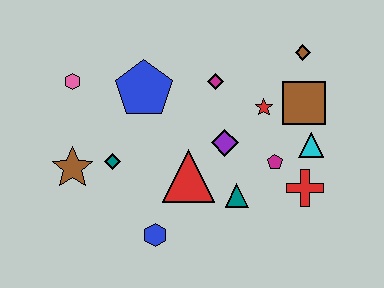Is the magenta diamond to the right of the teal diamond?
Yes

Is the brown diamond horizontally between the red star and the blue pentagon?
No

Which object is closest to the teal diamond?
The brown star is closest to the teal diamond.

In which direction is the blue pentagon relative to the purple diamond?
The blue pentagon is to the left of the purple diamond.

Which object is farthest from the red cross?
The pink hexagon is farthest from the red cross.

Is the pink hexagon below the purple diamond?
No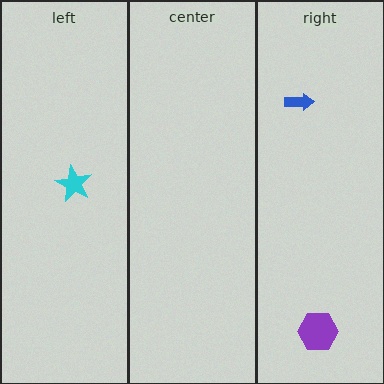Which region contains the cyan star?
The left region.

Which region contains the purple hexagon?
The right region.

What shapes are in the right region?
The purple hexagon, the blue arrow.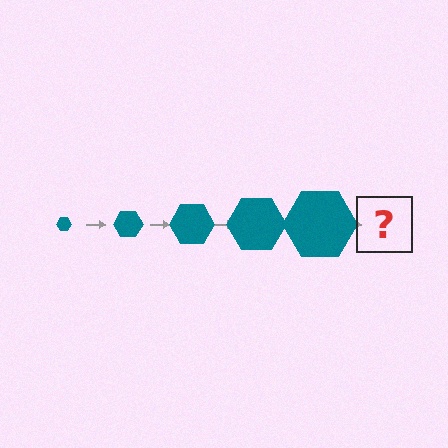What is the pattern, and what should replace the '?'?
The pattern is that the hexagon gets progressively larger each step. The '?' should be a teal hexagon, larger than the previous one.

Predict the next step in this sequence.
The next step is a teal hexagon, larger than the previous one.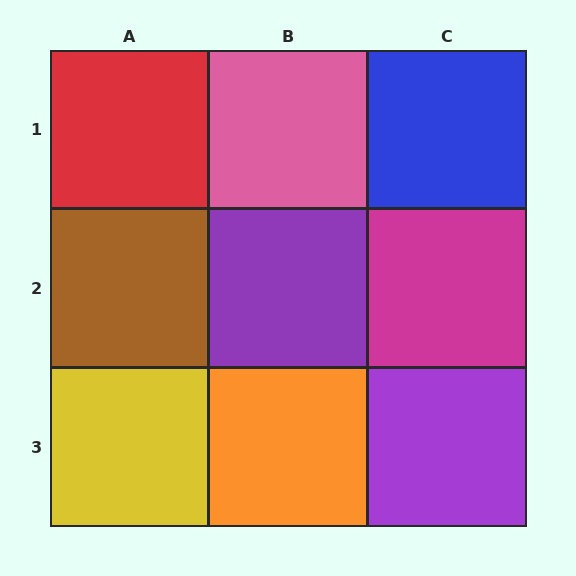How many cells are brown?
1 cell is brown.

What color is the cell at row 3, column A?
Yellow.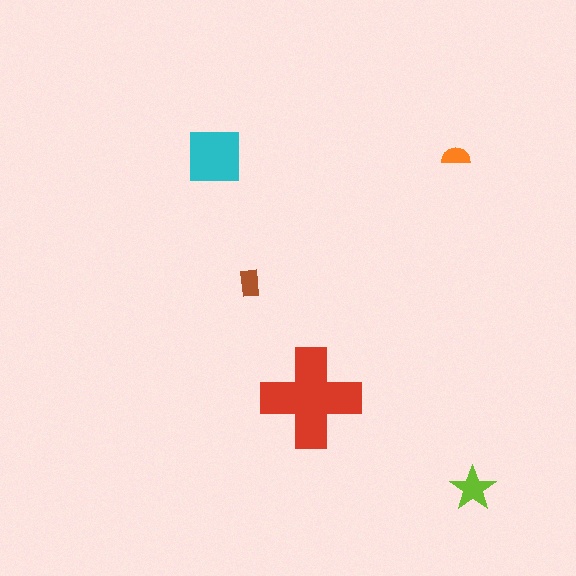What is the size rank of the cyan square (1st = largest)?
2nd.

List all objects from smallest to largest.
The orange semicircle, the brown rectangle, the lime star, the cyan square, the red cross.